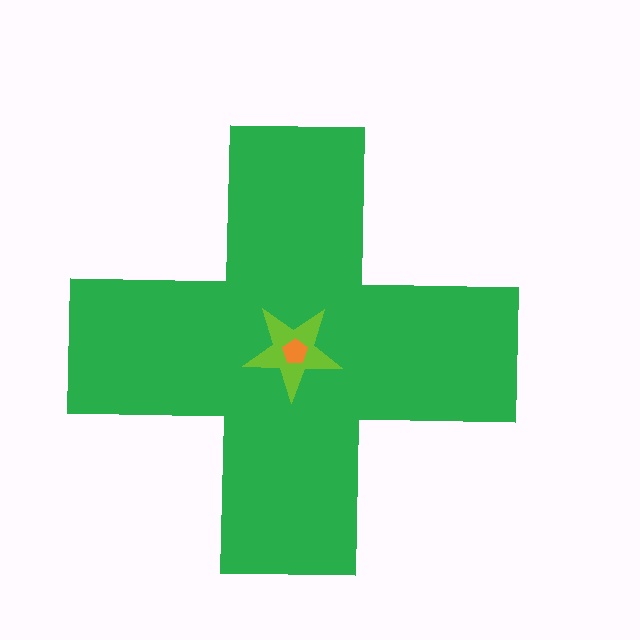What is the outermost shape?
The green cross.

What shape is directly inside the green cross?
The lime star.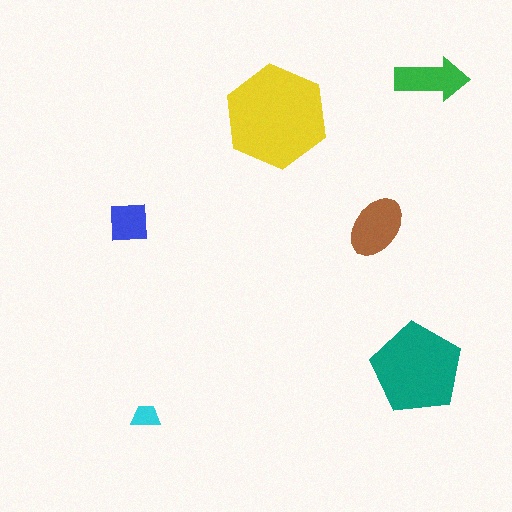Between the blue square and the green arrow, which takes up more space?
The green arrow.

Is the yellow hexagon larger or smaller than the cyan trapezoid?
Larger.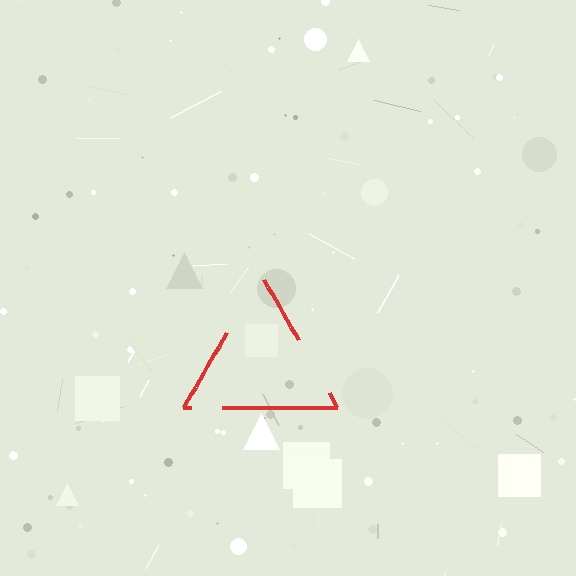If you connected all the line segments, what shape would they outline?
They would outline a triangle.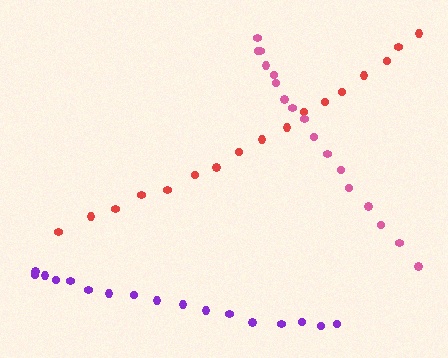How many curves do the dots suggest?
There are 3 distinct paths.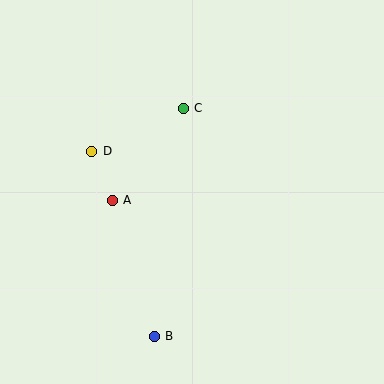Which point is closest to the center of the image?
Point A at (112, 200) is closest to the center.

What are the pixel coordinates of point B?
Point B is at (154, 336).